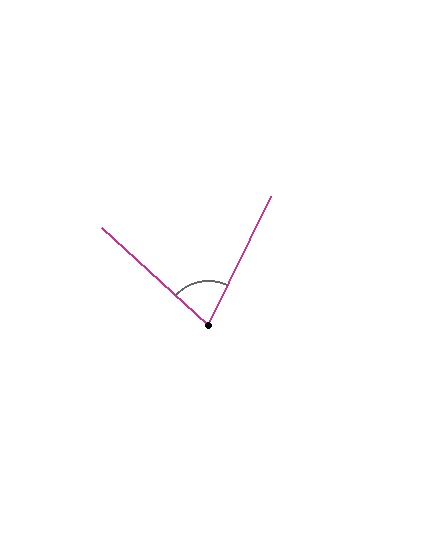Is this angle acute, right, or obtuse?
It is acute.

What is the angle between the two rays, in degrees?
Approximately 74 degrees.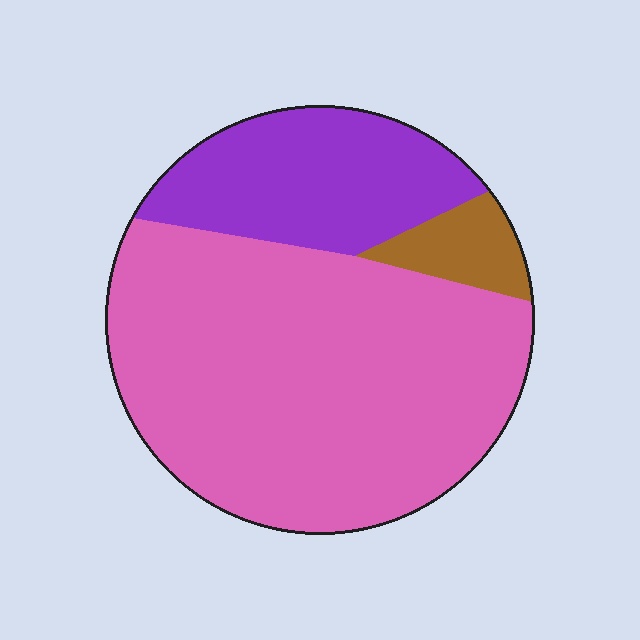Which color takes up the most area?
Pink, at roughly 70%.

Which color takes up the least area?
Brown, at roughly 5%.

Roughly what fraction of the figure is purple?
Purple takes up less than a quarter of the figure.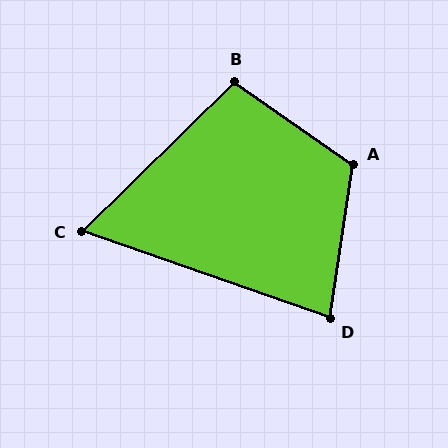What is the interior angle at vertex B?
Approximately 101 degrees (obtuse).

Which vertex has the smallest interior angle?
C, at approximately 64 degrees.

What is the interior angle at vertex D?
Approximately 79 degrees (acute).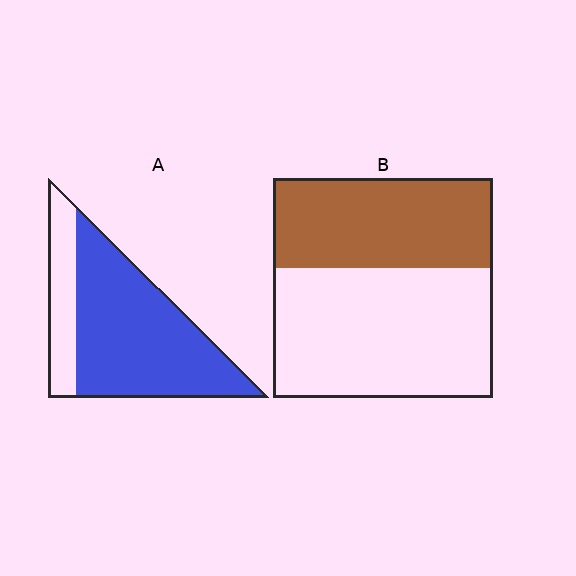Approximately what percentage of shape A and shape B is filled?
A is approximately 75% and B is approximately 40%.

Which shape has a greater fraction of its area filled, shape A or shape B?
Shape A.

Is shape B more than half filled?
No.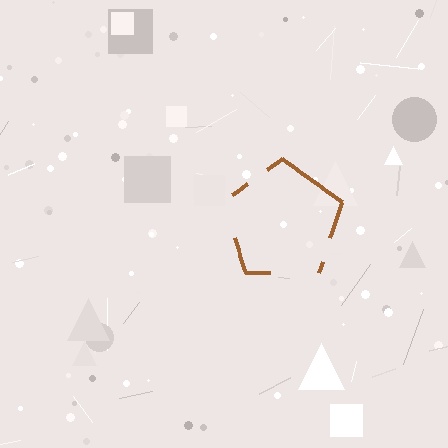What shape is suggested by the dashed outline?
The dashed outline suggests a pentagon.